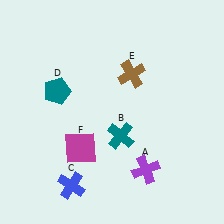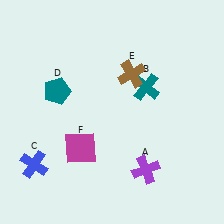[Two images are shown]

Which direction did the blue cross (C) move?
The blue cross (C) moved left.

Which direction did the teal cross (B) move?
The teal cross (B) moved up.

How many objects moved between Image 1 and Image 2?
2 objects moved between the two images.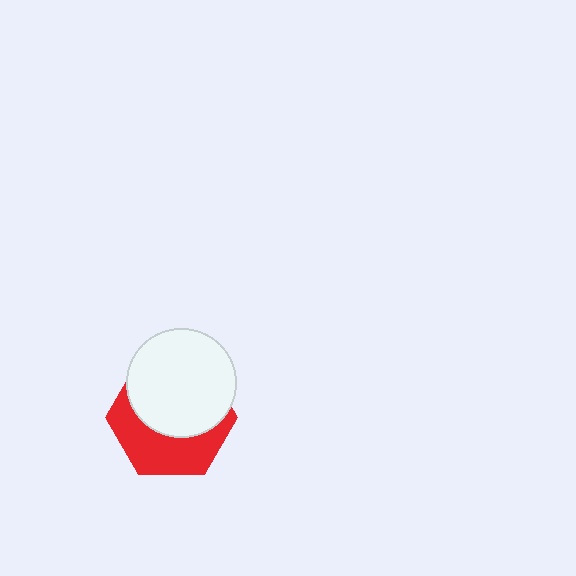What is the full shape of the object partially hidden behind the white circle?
The partially hidden object is a red hexagon.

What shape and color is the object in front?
The object in front is a white circle.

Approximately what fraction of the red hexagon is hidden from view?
Roughly 56% of the red hexagon is hidden behind the white circle.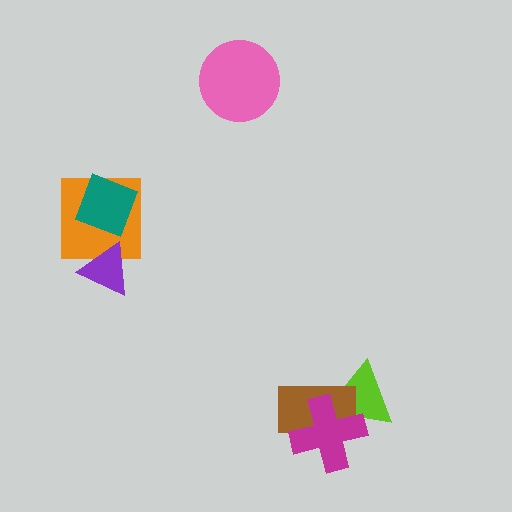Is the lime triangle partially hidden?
Yes, it is partially covered by another shape.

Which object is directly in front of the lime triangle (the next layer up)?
The brown rectangle is directly in front of the lime triangle.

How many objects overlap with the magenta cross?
2 objects overlap with the magenta cross.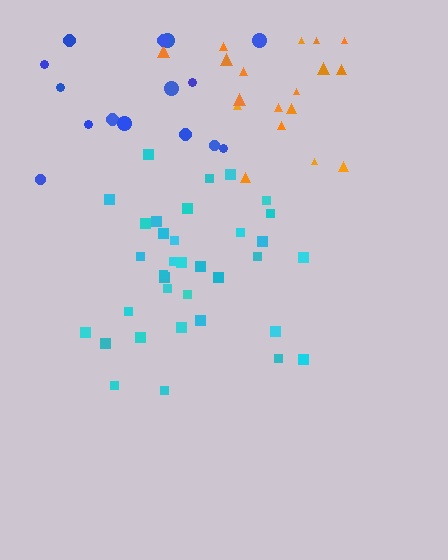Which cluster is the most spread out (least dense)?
Blue.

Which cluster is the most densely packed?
Cyan.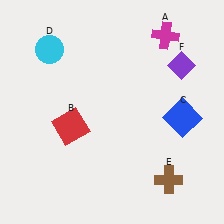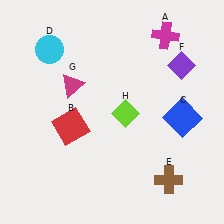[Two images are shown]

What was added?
A magenta triangle (G), a lime diamond (H) were added in Image 2.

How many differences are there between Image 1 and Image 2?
There are 2 differences between the two images.